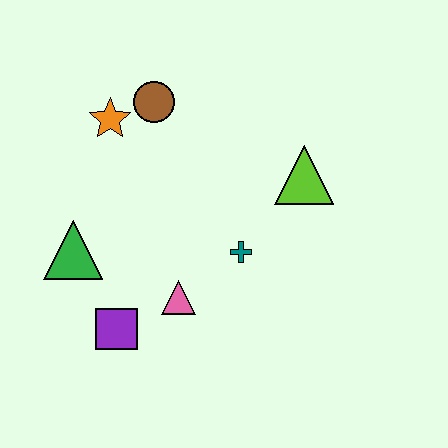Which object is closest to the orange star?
The brown circle is closest to the orange star.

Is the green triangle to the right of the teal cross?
No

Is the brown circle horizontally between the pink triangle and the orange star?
Yes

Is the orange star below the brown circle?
Yes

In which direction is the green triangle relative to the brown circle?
The green triangle is below the brown circle.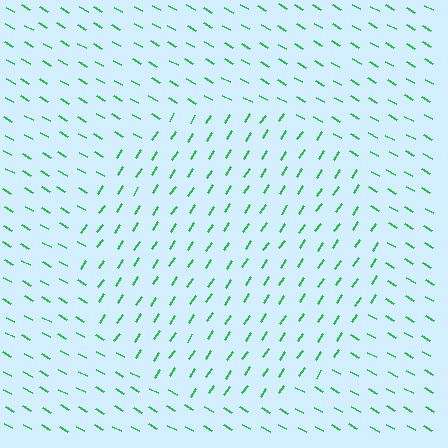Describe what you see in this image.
The image is filled with small green line segments. A circle region in the image has lines oriented differently from the surrounding lines, creating a visible texture boundary.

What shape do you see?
I see a circle.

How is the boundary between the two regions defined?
The boundary is defined purely by a change in line orientation (approximately 86 degrees difference). All lines are the same color and thickness.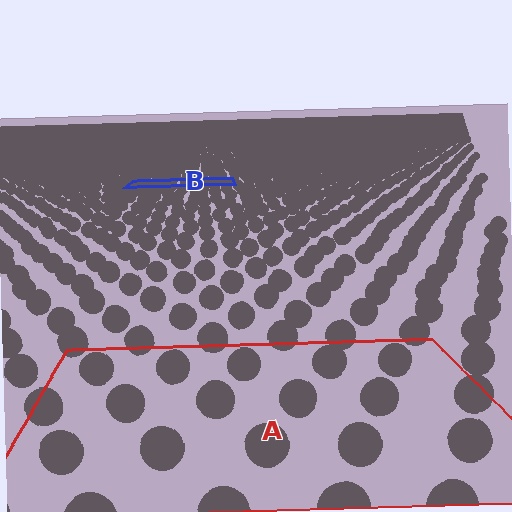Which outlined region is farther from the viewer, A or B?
Region B is farther from the viewer — the texture elements inside it appear smaller and more densely packed.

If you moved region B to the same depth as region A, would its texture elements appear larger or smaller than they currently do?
They would appear larger. At a closer depth, the same texture elements are projected at a bigger on-screen size.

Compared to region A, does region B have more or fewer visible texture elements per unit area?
Region B has more texture elements per unit area — they are packed more densely because it is farther away.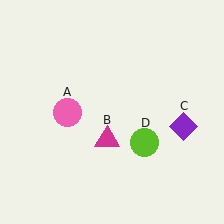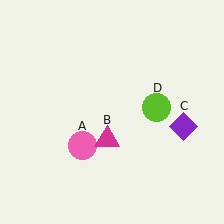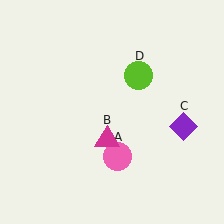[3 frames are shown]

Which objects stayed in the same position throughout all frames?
Magenta triangle (object B) and purple diamond (object C) remained stationary.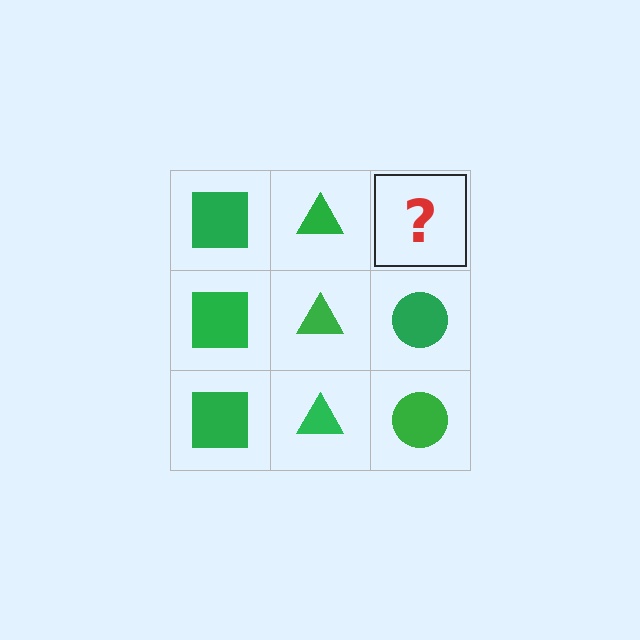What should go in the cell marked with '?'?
The missing cell should contain a green circle.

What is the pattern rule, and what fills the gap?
The rule is that each column has a consistent shape. The gap should be filled with a green circle.